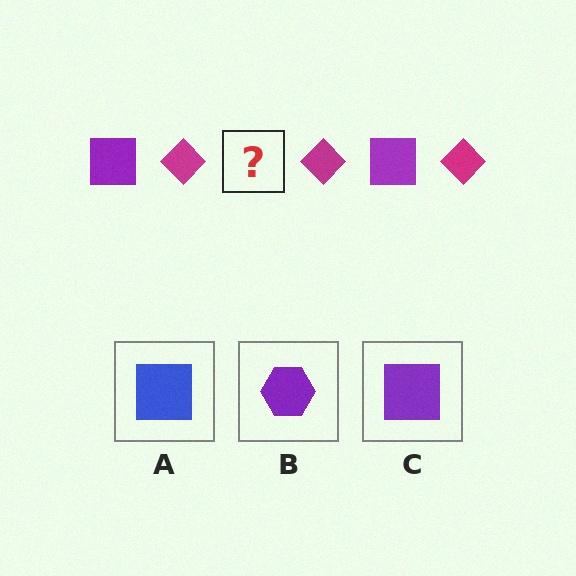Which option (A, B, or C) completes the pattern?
C.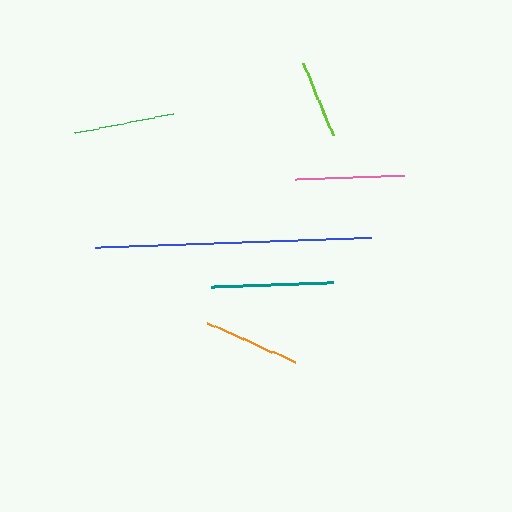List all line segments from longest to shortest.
From longest to shortest: blue, teal, pink, green, orange, lime.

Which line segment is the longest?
The blue line is the longest at approximately 277 pixels.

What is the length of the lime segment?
The lime segment is approximately 78 pixels long.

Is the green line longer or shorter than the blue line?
The blue line is longer than the green line.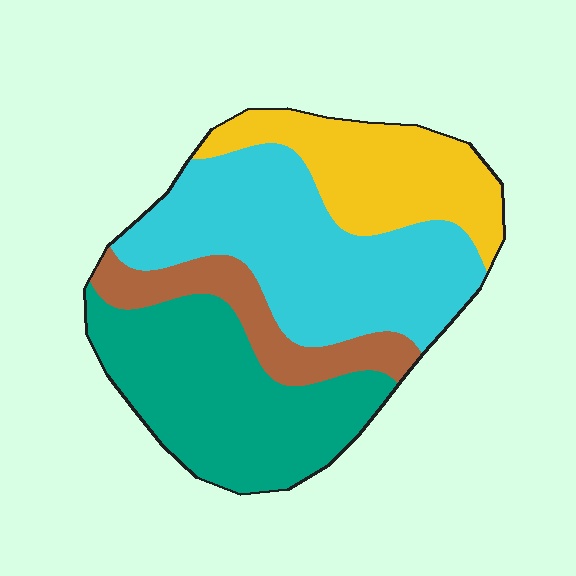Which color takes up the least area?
Brown, at roughly 15%.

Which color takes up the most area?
Cyan, at roughly 35%.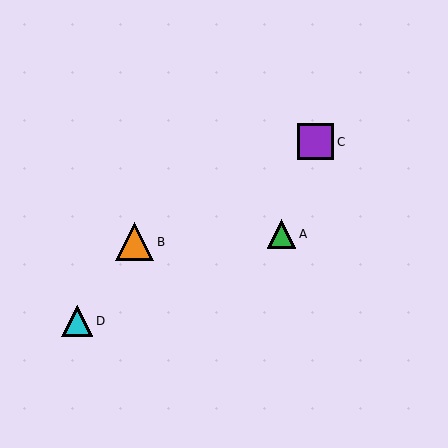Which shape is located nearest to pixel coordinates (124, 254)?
The orange triangle (labeled B) at (135, 242) is nearest to that location.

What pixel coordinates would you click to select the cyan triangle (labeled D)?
Click at (77, 321) to select the cyan triangle D.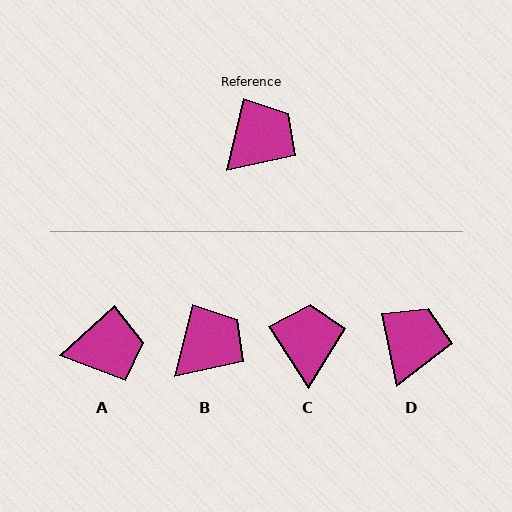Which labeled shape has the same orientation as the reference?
B.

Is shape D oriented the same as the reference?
No, it is off by about 25 degrees.